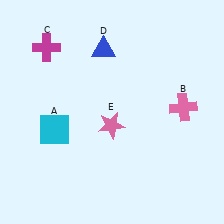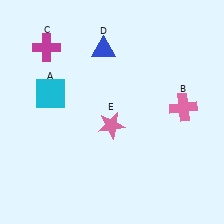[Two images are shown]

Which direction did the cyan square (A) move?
The cyan square (A) moved up.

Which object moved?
The cyan square (A) moved up.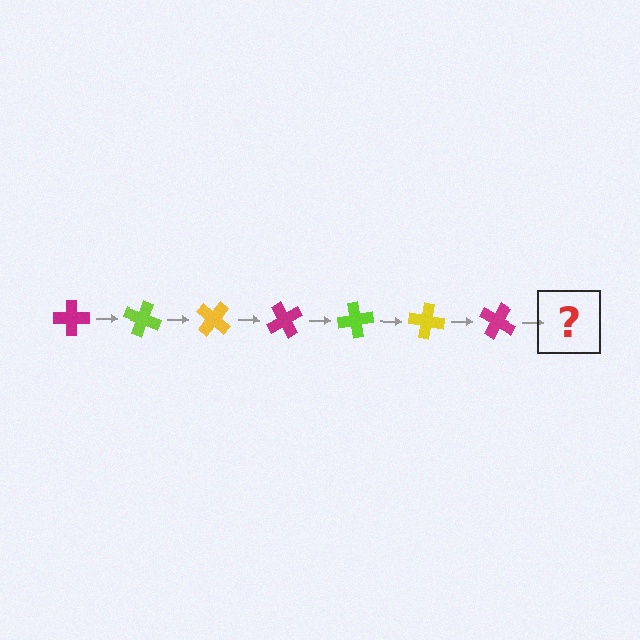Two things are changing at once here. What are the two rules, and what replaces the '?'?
The two rules are that it rotates 20 degrees each step and the color cycles through magenta, lime, and yellow. The '?' should be a lime cross, rotated 140 degrees from the start.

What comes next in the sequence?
The next element should be a lime cross, rotated 140 degrees from the start.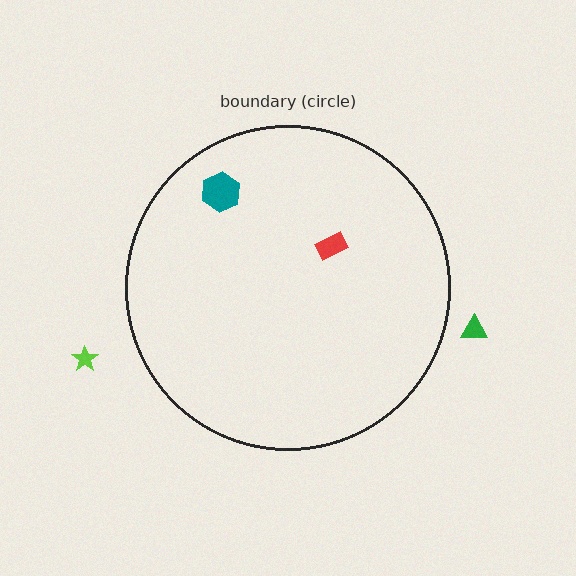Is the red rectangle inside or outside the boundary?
Inside.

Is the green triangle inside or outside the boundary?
Outside.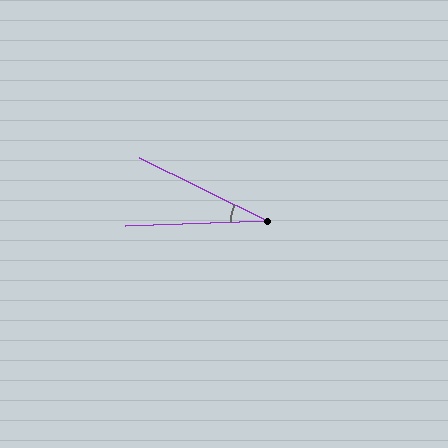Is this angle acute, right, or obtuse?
It is acute.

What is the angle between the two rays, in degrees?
Approximately 28 degrees.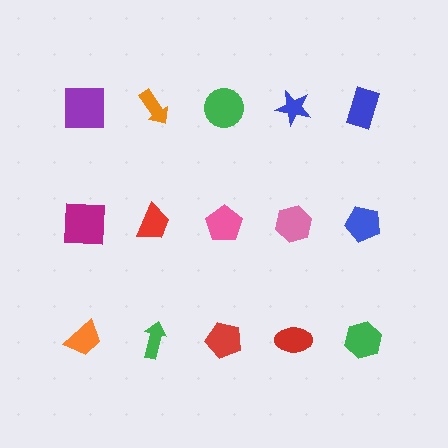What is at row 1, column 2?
An orange arrow.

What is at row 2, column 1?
A magenta square.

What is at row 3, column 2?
A green arrow.